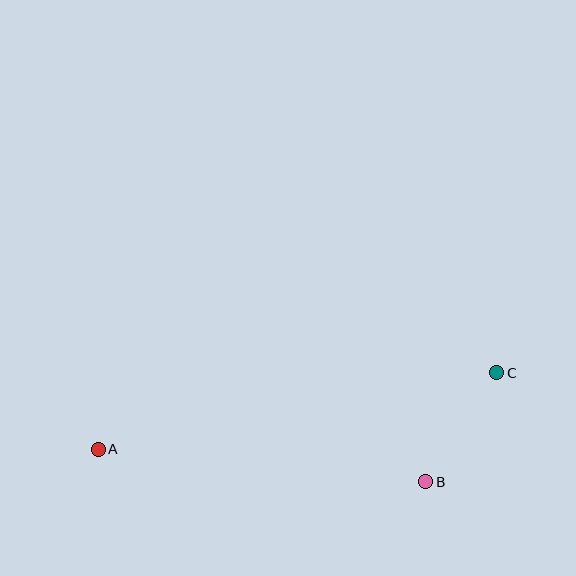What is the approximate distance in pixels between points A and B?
The distance between A and B is approximately 329 pixels.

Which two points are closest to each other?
Points B and C are closest to each other.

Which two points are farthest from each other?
Points A and C are farthest from each other.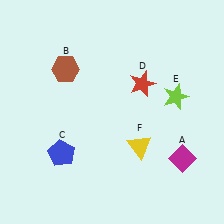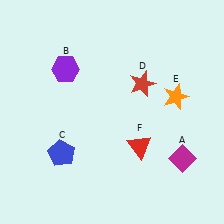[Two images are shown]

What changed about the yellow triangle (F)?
In Image 1, F is yellow. In Image 2, it changed to red.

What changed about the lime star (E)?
In Image 1, E is lime. In Image 2, it changed to orange.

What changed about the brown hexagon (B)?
In Image 1, B is brown. In Image 2, it changed to purple.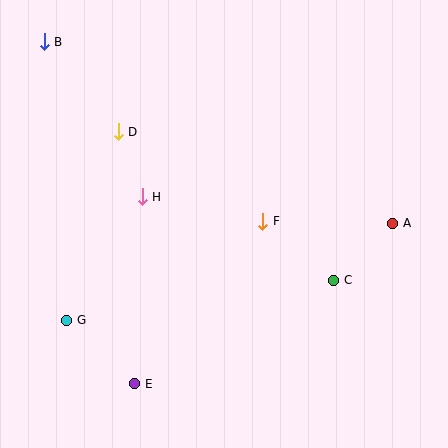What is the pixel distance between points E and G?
The distance between E and G is 93 pixels.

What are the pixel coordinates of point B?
Point B is at (44, 42).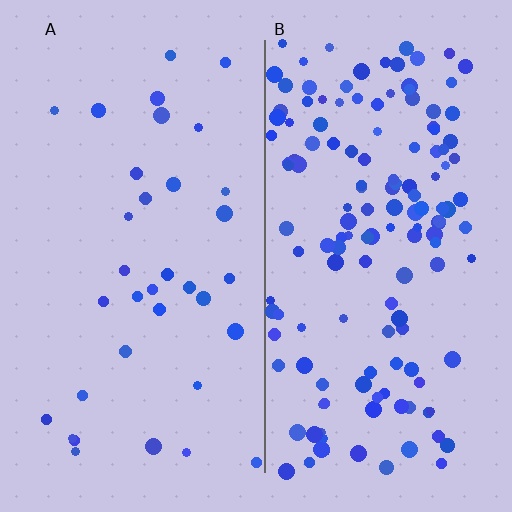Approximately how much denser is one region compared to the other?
Approximately 4.2× — region B over region A.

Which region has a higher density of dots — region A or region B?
B (the right).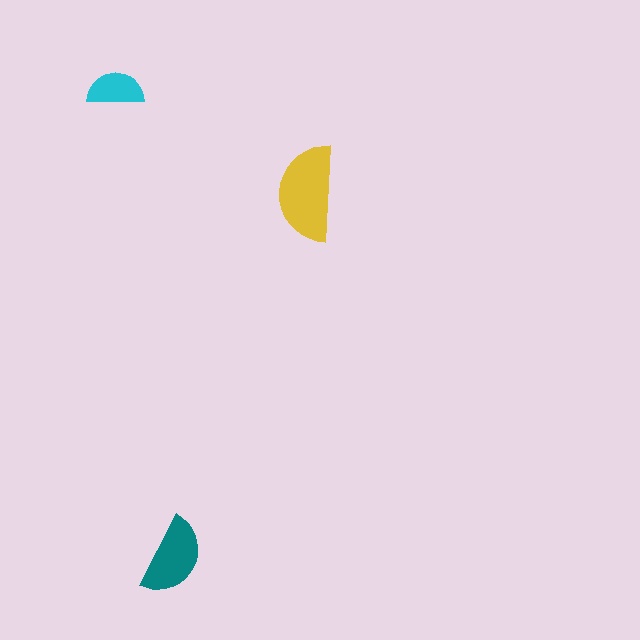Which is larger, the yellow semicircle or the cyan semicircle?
The yellow one.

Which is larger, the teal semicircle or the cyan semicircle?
The teal one.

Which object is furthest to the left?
The cyan semicircle is leftmost.